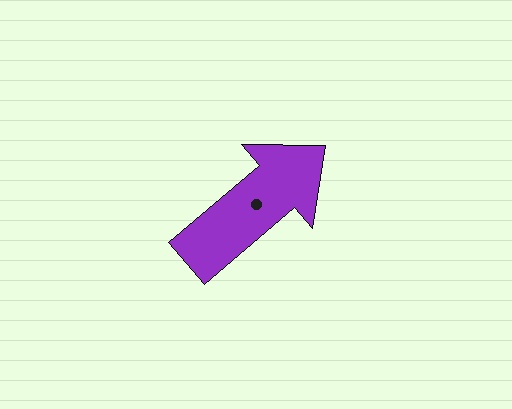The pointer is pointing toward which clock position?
Roughly 2 o'clock.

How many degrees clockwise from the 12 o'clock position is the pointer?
Approximately 50 degrees.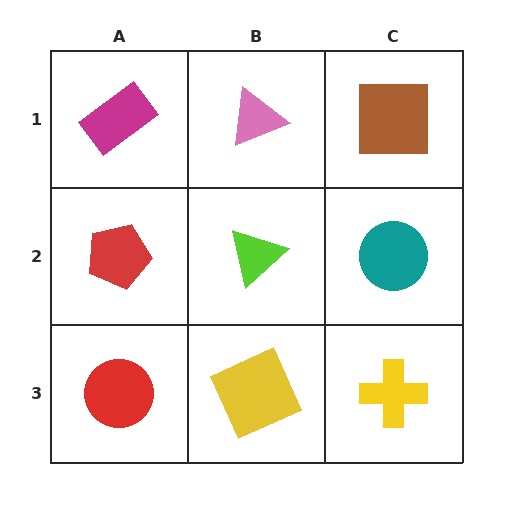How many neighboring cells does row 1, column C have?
2.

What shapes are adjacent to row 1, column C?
A teal circle (row 2, column C), a pink triangle (row 1, column B).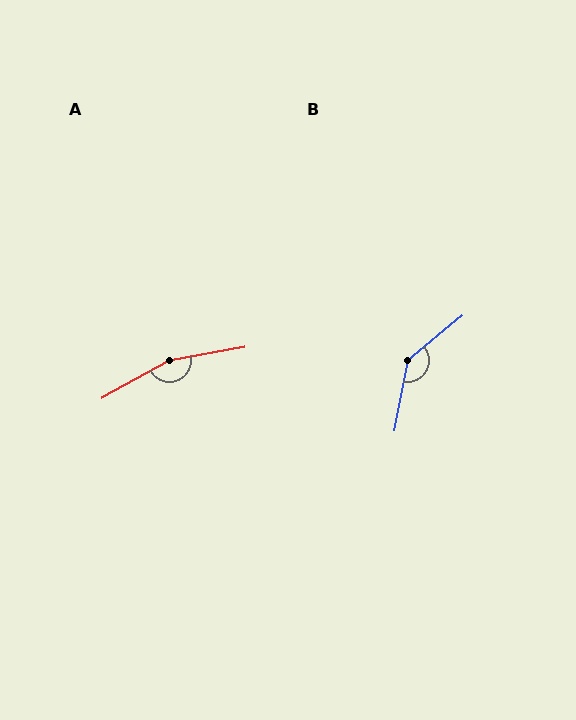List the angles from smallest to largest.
B (140°), A (161°).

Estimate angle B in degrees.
Approximately 140 degrees.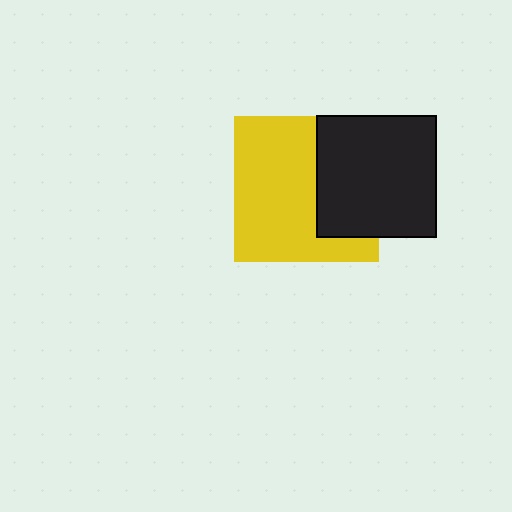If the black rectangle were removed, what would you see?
You would see the complete yellow square.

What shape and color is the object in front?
The object in front is a black rectangle.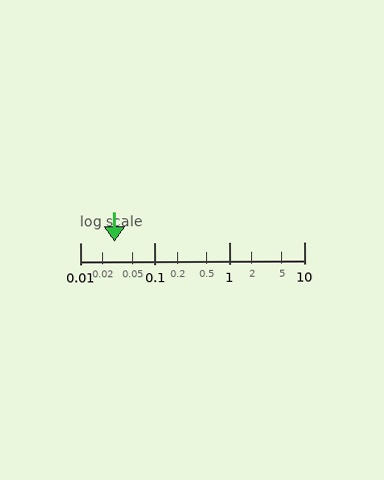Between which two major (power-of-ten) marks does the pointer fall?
The pointer is between 0.01 and 0.1.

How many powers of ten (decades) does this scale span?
The scale spans 3 decades, from 0.01 to 10.